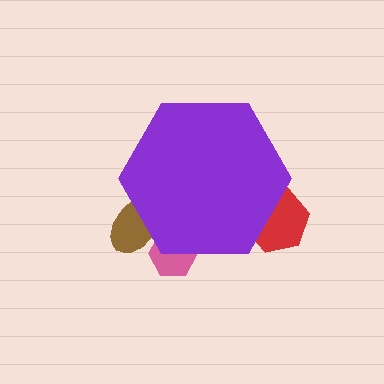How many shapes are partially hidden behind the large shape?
3 shapes are partially hidden.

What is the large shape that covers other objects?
A purple hexagon.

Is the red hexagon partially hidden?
Yes, the red hexagon is partially hidden behind the purple hexagon.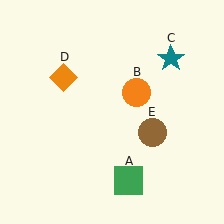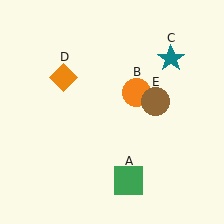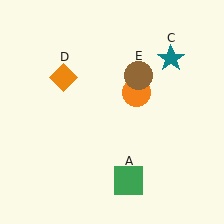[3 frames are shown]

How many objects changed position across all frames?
1 object changed position: brown circle (object E).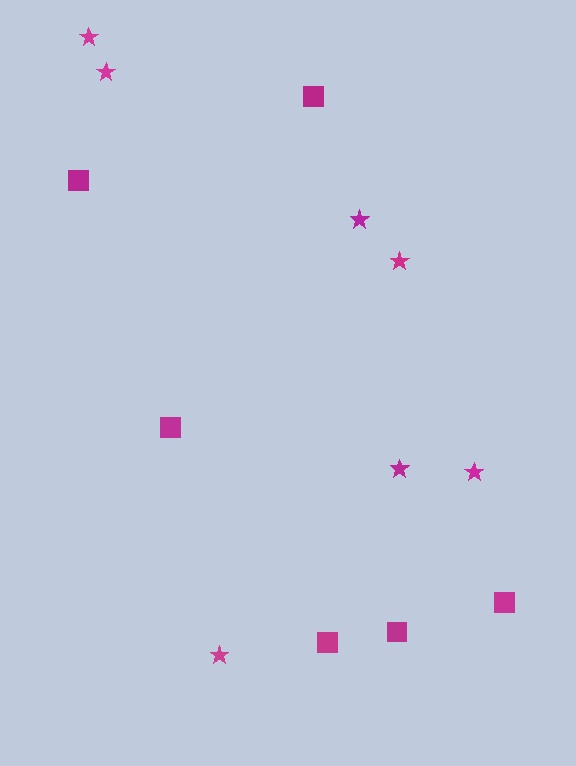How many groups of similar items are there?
There are 2 groups: one group of stars (7) and one group of squares (6).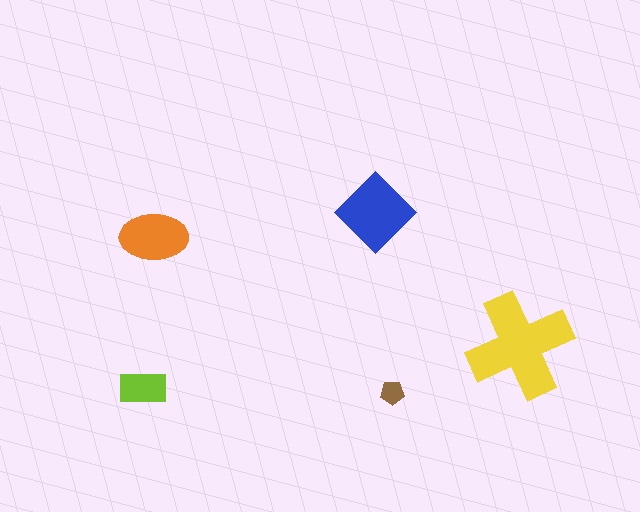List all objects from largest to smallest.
The yellow cross, the blue diamond, the orange ellipse, the lime rectangle, the brown pentagon.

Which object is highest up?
The blue diamond is topmost.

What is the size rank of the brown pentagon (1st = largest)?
5th.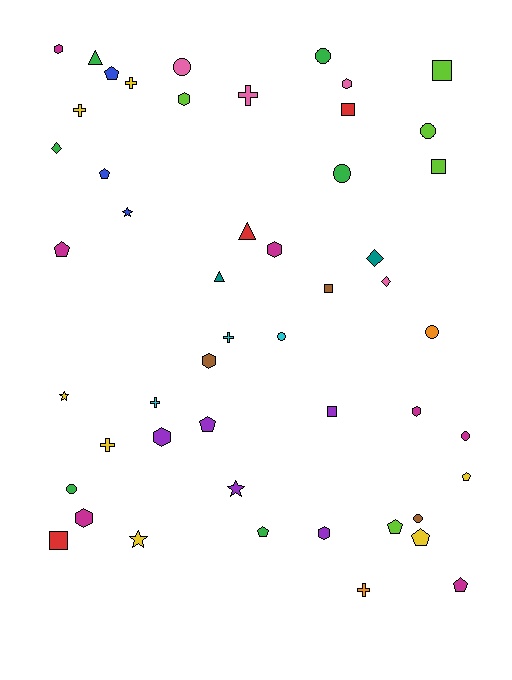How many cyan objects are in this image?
There are 3 cyan objects.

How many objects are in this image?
There are 50 objects.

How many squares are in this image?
There are 6 squares.